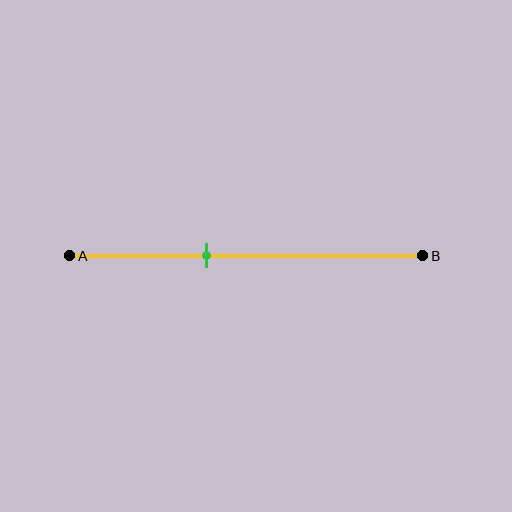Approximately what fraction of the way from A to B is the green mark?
The green mark is approximately 40% of the way from A to B.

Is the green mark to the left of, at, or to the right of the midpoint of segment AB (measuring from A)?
The green mark is to the left of the midpoint of segment AB.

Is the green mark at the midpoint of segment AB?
No, the mark is at about 40% from A, not at the 50% midpoint.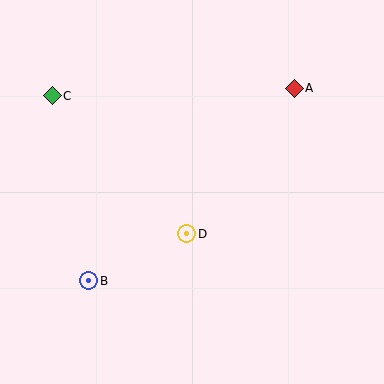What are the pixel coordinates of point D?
Point D is at (187, 234).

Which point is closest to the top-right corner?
Point A is closest to the top-right corner.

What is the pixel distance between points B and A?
The distance between B and A is 282 pixels.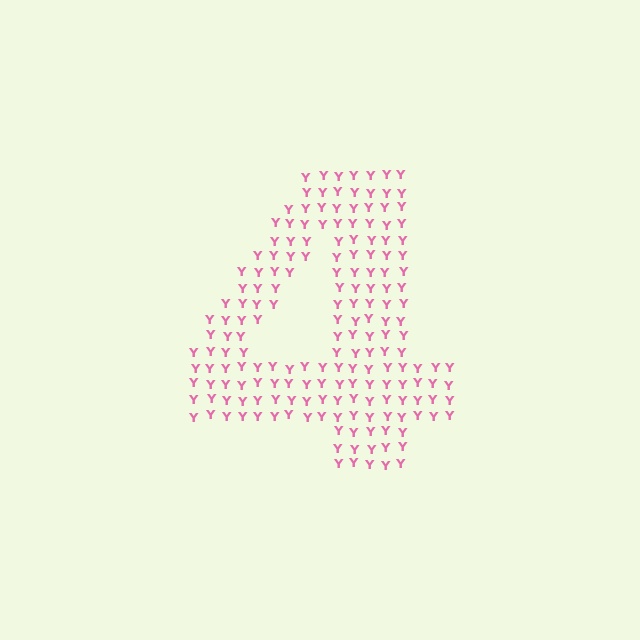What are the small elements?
The small elements are letter Y's.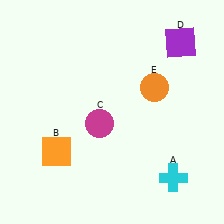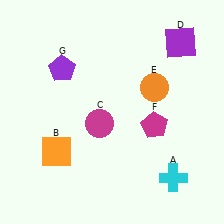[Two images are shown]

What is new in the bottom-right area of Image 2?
A magenta pentagon (F) was added in the bottom-right area of Image 2.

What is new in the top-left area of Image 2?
A purple pentagon (G) was added in the top-left area of Image 2.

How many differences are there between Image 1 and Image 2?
There are 2 differences between the two images.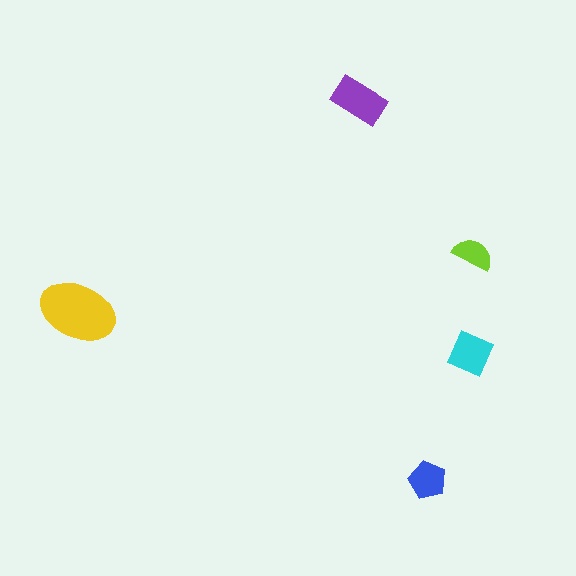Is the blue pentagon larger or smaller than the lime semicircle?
Larger.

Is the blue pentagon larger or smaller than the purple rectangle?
Smaller.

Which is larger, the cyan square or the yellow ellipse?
The yellow ellipse.